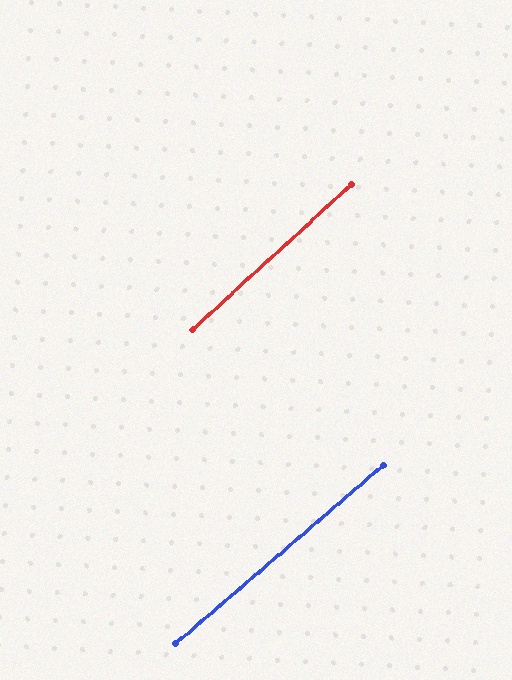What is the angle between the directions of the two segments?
Approximately 2 degrees.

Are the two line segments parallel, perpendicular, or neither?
Parallel — their directions differ by only 1.6°.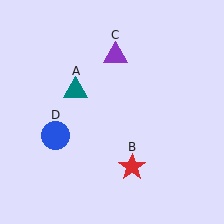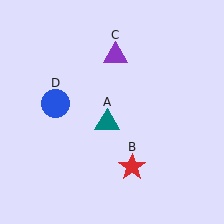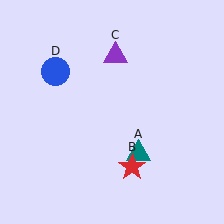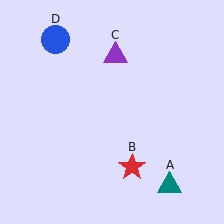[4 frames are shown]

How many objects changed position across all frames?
2 objects changed position: teal triangle (object A), blue circle (object D).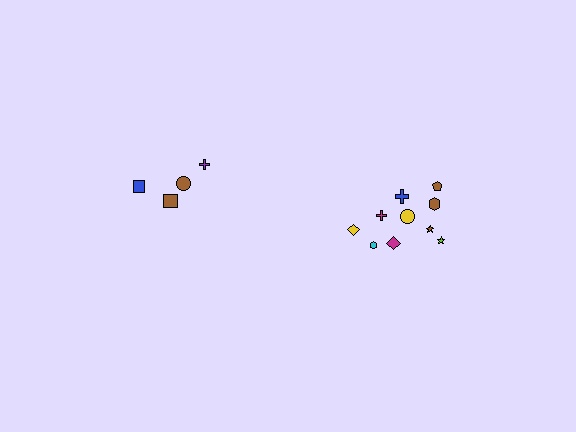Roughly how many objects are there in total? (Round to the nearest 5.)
Roughly 15 objects in total.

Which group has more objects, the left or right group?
The right group.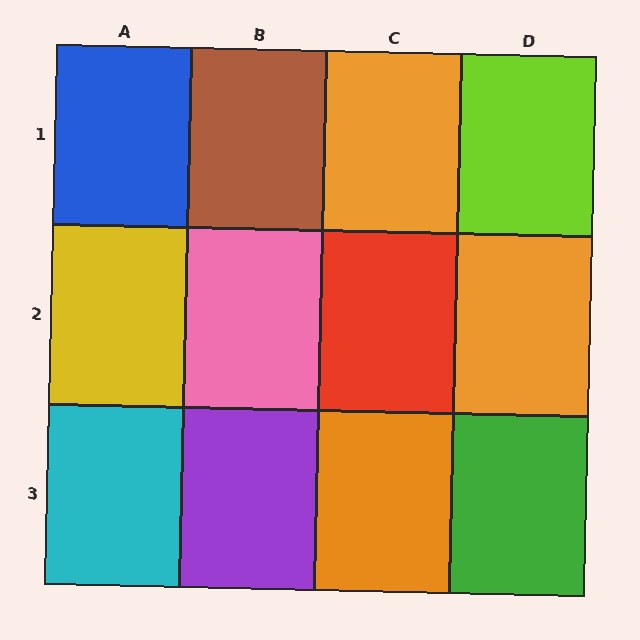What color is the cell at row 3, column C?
Orange.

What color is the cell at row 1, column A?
Blue.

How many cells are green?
1 cell is green.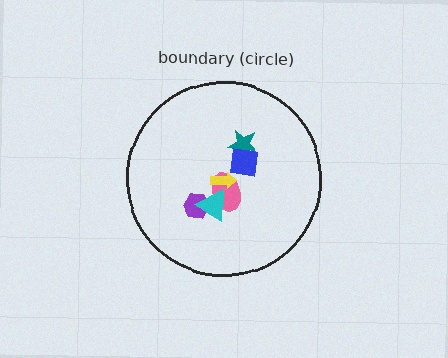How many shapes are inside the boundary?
6 inside, 0 outside.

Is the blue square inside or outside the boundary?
Inside.